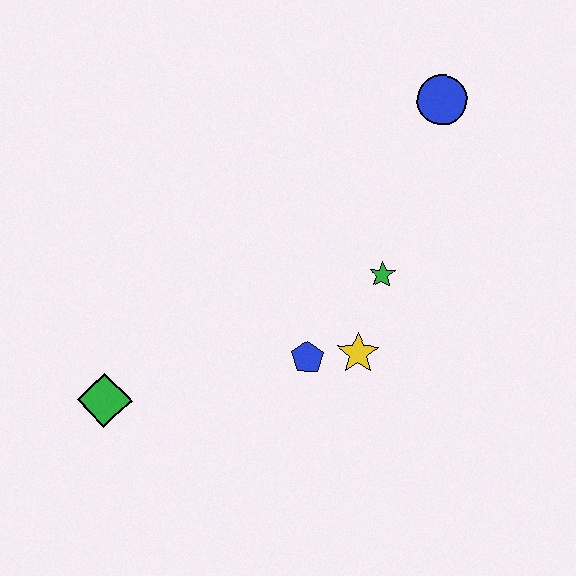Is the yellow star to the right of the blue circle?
No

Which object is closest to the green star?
The yellow star is closest to the green star.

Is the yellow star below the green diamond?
No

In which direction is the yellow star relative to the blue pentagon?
The yellow star is to the right of the blue pentagon.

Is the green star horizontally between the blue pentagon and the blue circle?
Yes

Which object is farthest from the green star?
The green diamond is farthest from the green star.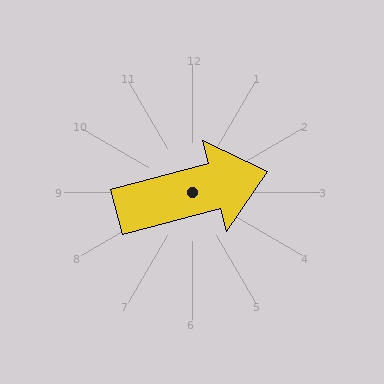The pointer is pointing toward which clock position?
Roughly 3 o'clock.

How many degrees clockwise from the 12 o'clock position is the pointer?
Approximately 75 degrees.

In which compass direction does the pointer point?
East.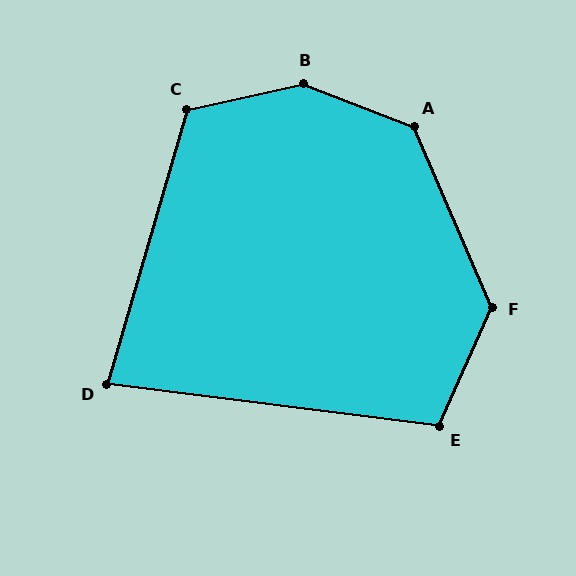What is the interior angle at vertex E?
Approximately 107 degrees (obtuse).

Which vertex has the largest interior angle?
B, at approximately 146 degrees.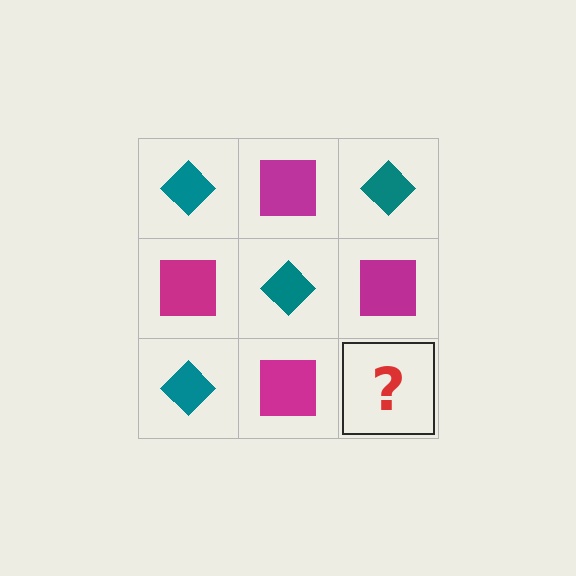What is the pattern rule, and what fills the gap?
The rule is that it alternates teal diamond and magenta square in a checkerboard pattern. The gap should be filled with a teal diamond.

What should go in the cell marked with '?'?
The missing cell should contain a teal diamond.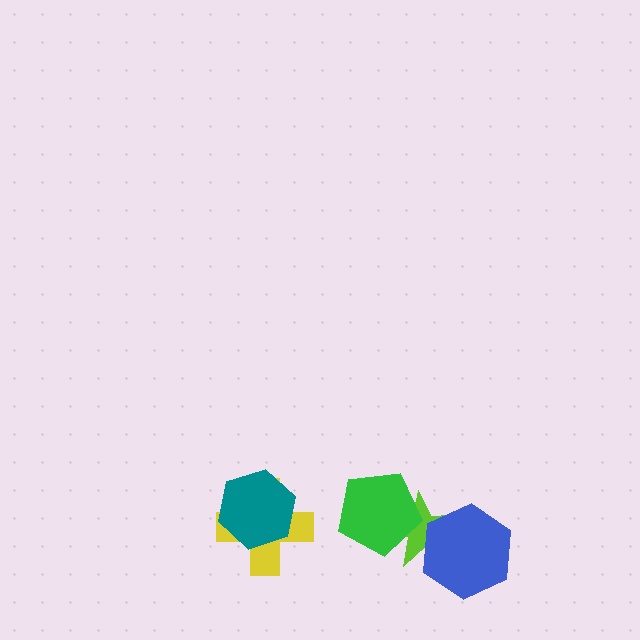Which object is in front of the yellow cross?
The teal hexagon is in front of the yellow cross.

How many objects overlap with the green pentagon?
1 object overlaps with the green pentagon.